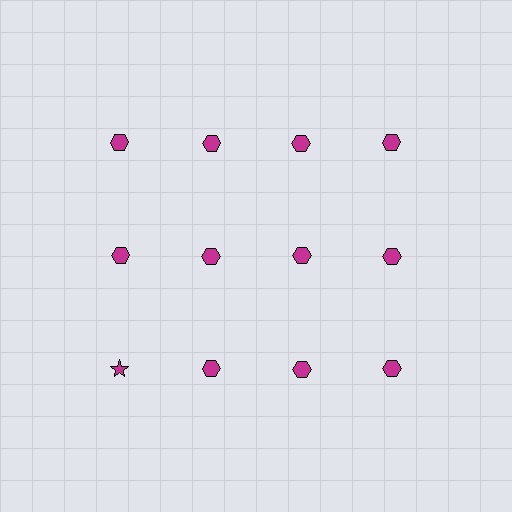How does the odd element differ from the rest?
It has a different shape: star instead of hexagon.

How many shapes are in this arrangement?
There are 12 shapes arranged in a grid pattern.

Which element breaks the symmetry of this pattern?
The magenta star in the third row, leftmost column breaks the symmetry. All other shapes are magenta hexagons.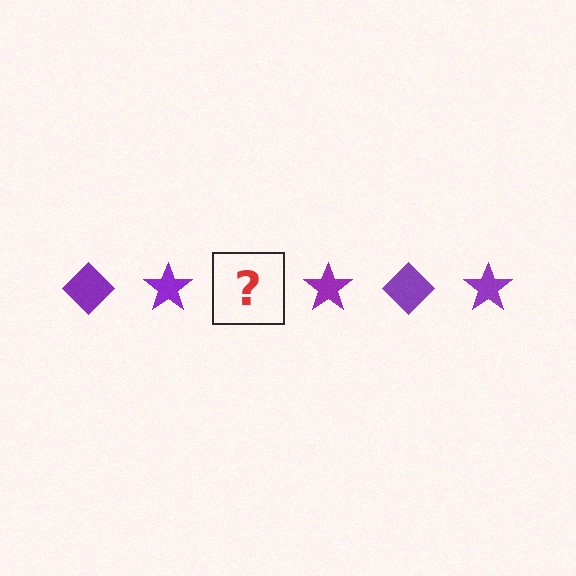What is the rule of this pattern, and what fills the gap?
The rule is that the pattern cycles through diamond, star shapes in purple. The gap should be filled with a purple diamond.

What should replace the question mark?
The question mark should be replaced with a purple diamond.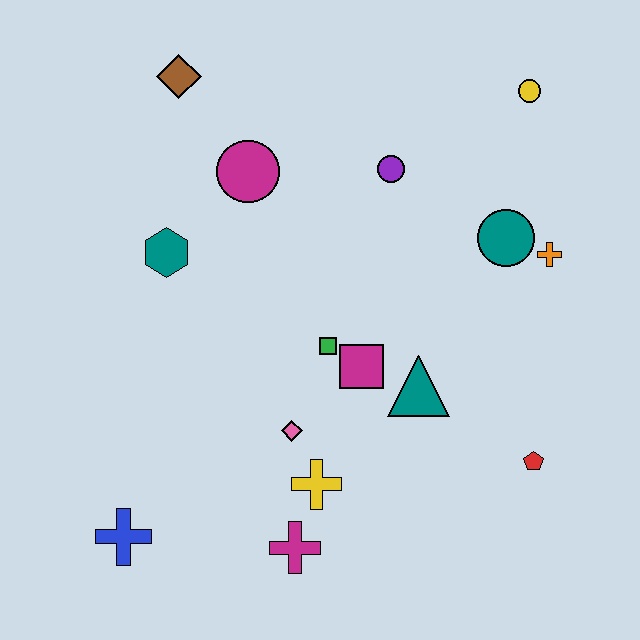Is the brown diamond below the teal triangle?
No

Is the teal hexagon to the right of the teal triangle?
No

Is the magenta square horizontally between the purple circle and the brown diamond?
Yes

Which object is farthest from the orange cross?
The blue cross is farthest from the orange cross.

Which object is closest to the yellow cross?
The pink diamond is closest to the yellow cross.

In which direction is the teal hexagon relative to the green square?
The teal hexagon is to the left of the green square.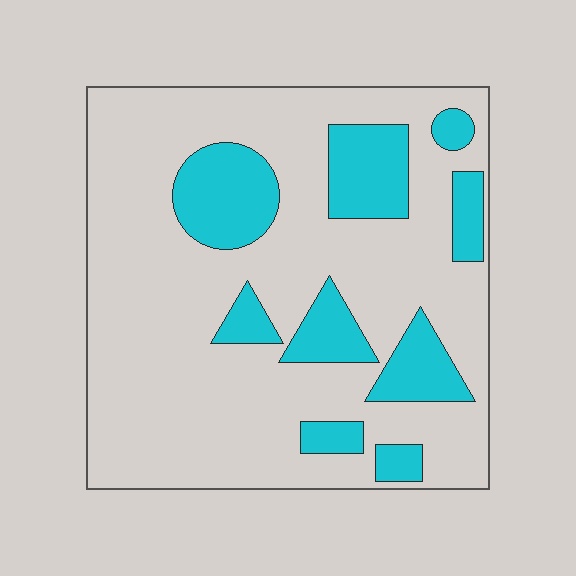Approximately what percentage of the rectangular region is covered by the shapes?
Approximately 25%.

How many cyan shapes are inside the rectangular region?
9.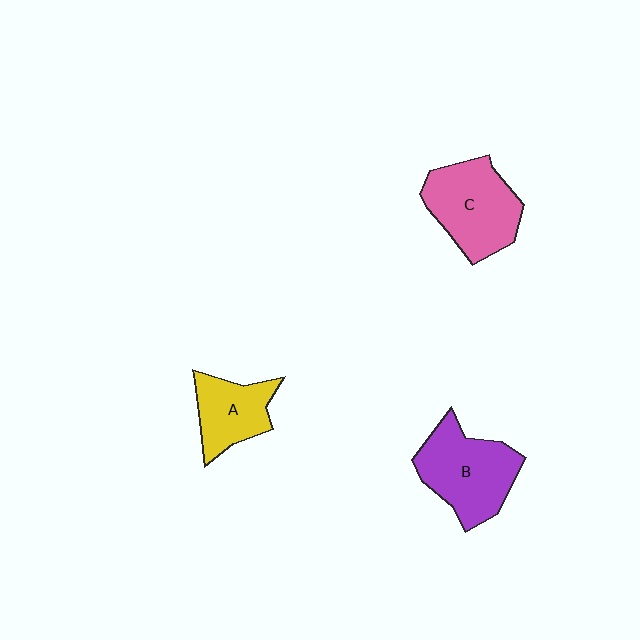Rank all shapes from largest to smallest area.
From largest to smallest: B (purple), C (pink), A (yellow).